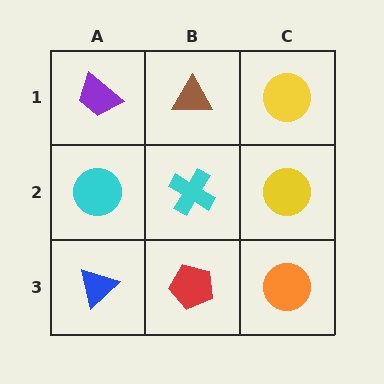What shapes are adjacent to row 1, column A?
A cyan circle (row 2, column A), a brown triangle (row 1, column B).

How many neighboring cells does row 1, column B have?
3.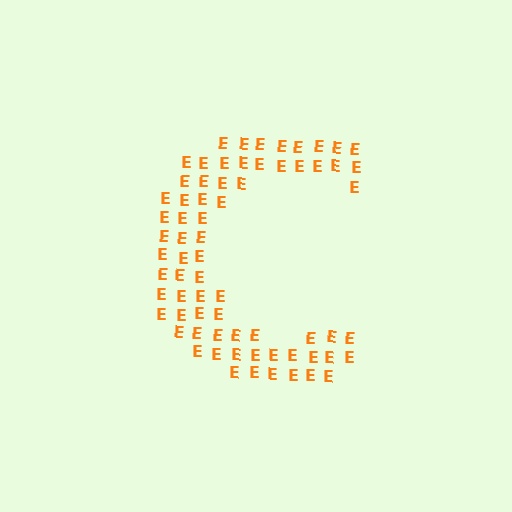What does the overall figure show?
The overall figure shows the letter C.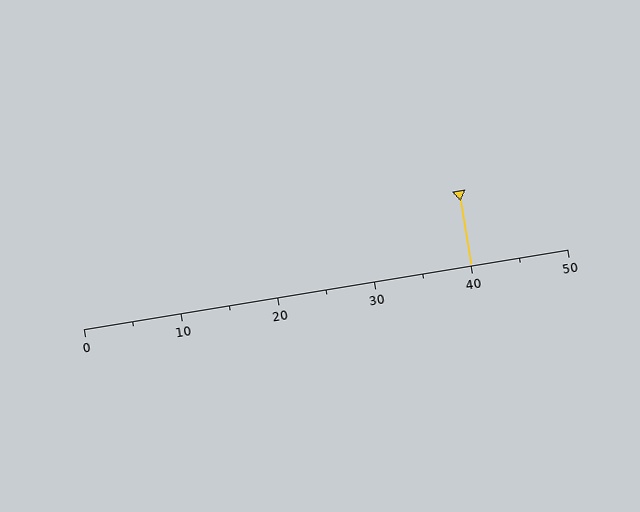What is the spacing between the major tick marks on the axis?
The major ticks are spaced 10 apart.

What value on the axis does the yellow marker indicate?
The marker indicates approximately 40.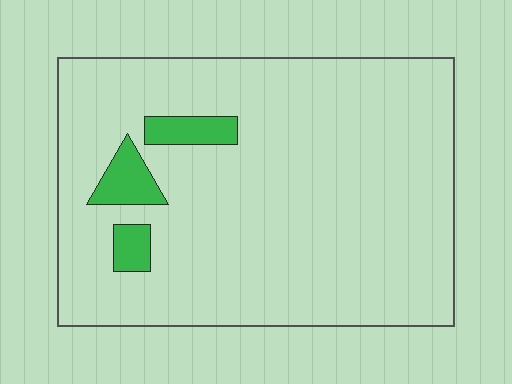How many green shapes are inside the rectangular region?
3.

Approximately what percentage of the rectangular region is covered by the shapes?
Approximately 5%.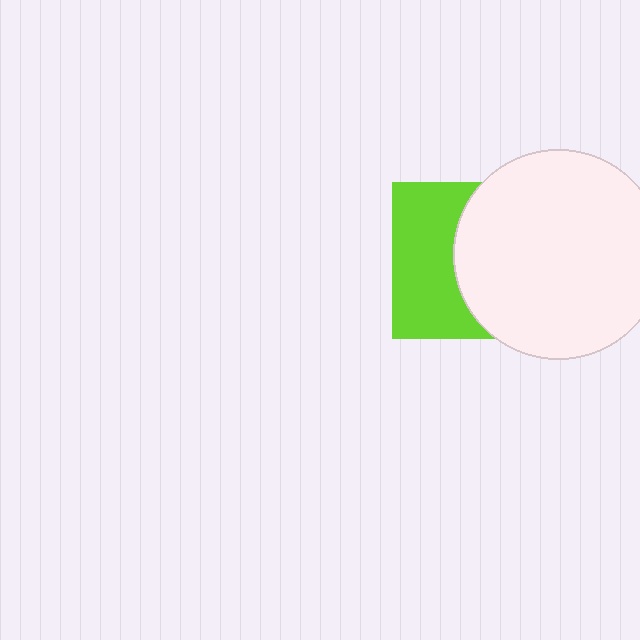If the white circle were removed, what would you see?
You would see the complete lime square.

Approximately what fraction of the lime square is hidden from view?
Roughly 54% of the lime square is hidden behind the white circle.